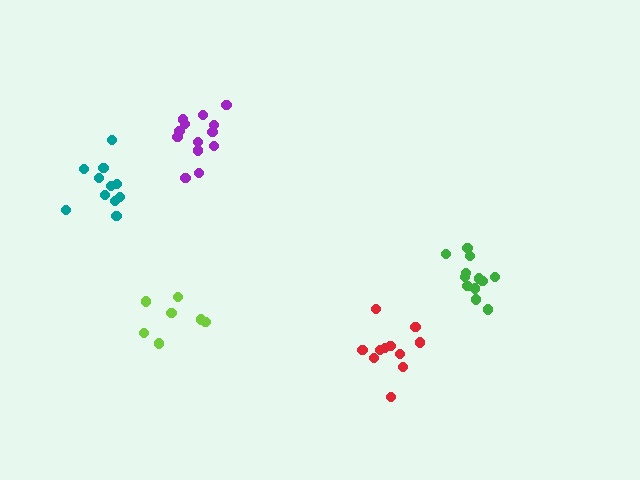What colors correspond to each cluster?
The clusters are colored: lime, purple, teal, red, green.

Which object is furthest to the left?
The teal cluster is leftmost.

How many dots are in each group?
Group 1: 7 dots, Group 2: 13 dots, Group 3: 11 dots, Group 4: 11 dots, Group 5: 12 dots (54 total).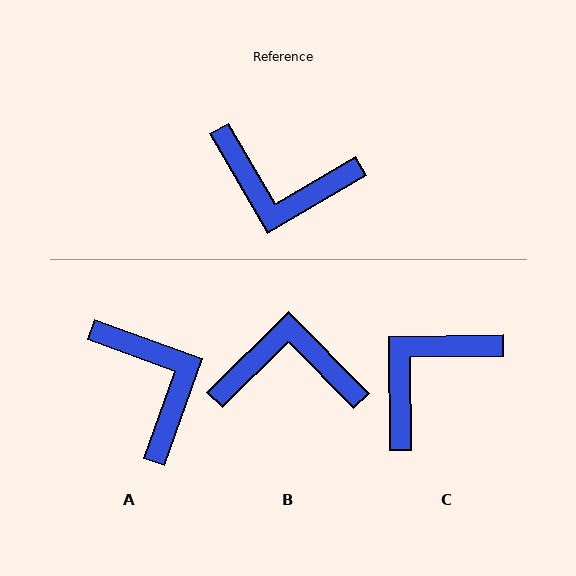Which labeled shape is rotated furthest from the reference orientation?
B, about 166 degrees away.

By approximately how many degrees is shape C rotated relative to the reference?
Approximately 120 degrees clockwise.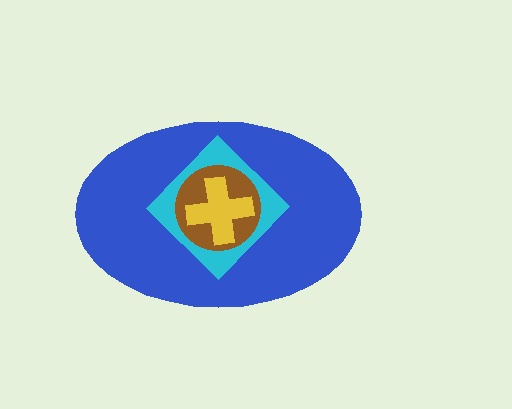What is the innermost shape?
The yellow cross.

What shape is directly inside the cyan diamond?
The brown circle.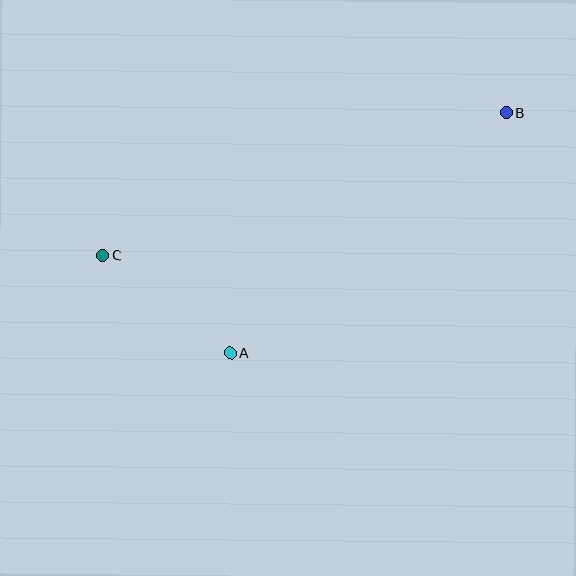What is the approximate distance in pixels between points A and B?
The distance between A and B is approximately 365 pixels.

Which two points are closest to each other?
Points A and C are closest to each other.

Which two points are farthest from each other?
Points B and C are farthest from each other.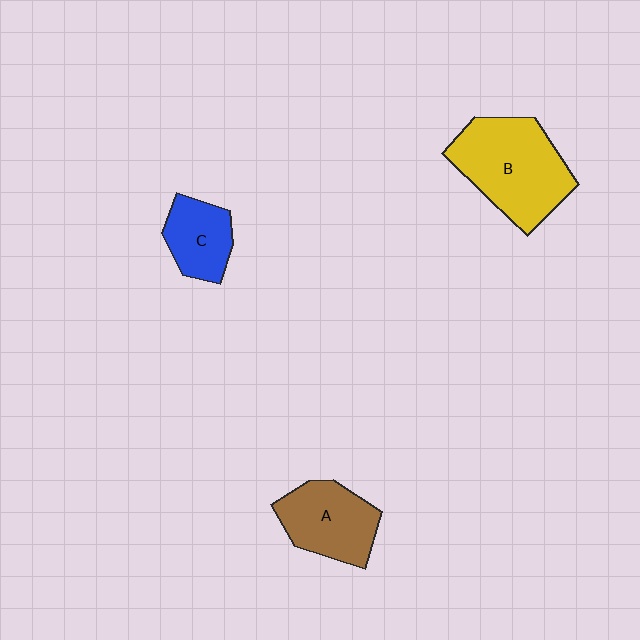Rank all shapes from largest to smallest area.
From largest to smallest: B (yellow), A (brown), C (blue).